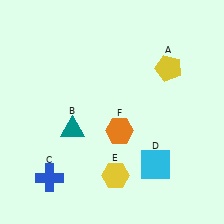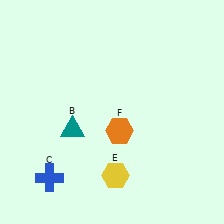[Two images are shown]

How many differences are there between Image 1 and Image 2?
There are 2 differences between the two images.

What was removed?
The yellow pentagon (A), the cyan square (D) were removed in Image 2.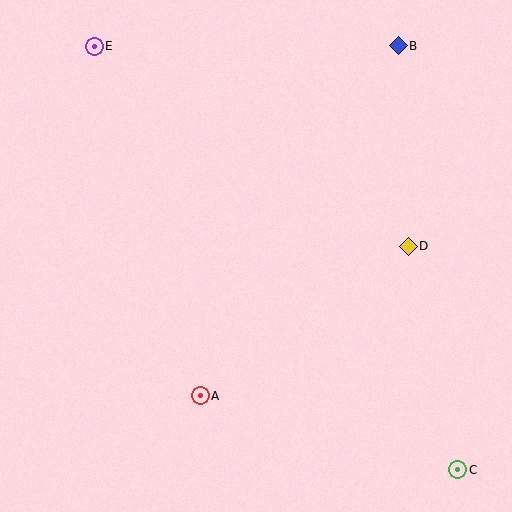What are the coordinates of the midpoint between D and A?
The midpoint between D and A is at (304, 321).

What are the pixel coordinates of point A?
Point A is at (200, 396).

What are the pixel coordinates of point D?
Point D is at (408, 246).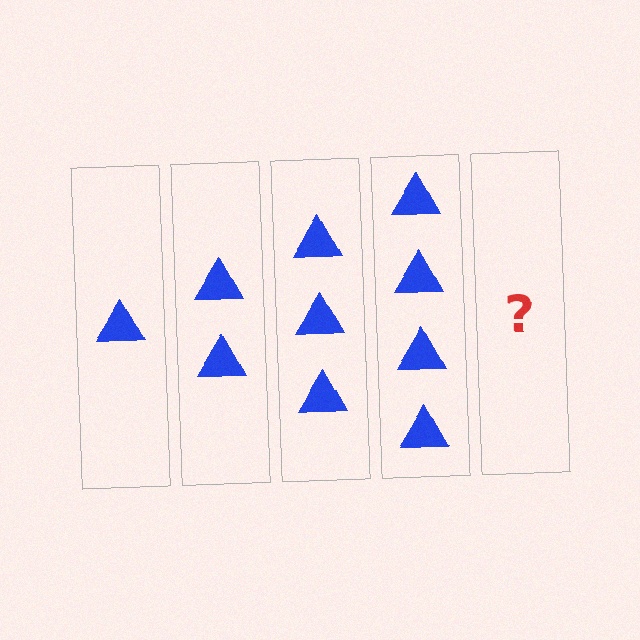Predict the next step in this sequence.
The next step is 5 triangles.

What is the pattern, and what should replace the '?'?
The pattern is that each step adds one more triangle. The '?' should be 5 triangles.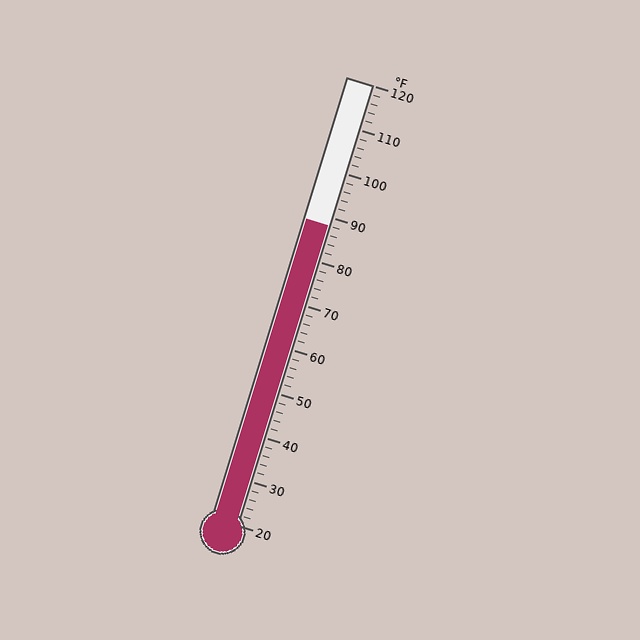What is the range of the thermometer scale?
The thermometer scale ranges from 20°F to 120°F.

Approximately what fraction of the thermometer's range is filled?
The thermometer is filled to approximately 70% of its range.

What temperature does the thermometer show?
The thermometer shows approximately 88°F.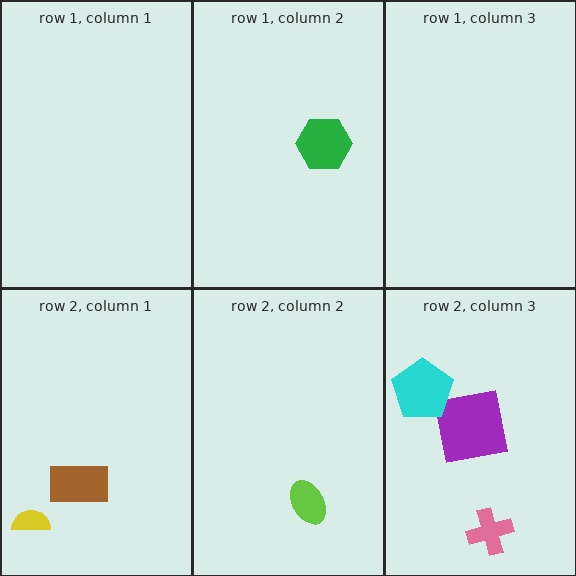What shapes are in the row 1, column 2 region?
The green hexagon.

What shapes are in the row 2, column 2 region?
The lime ellipse.